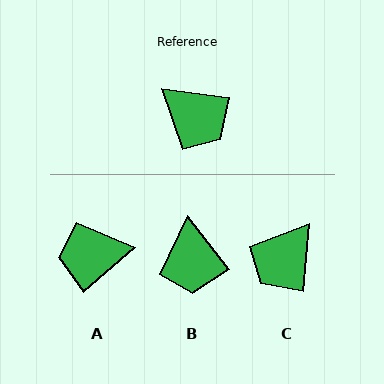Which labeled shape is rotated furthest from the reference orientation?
A, about 132 degrees away.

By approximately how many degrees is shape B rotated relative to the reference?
Approximately 44 degrees clockwise.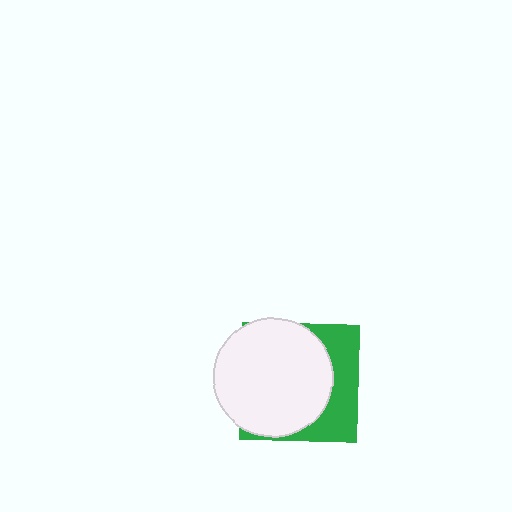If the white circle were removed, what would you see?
You would see the complete green square.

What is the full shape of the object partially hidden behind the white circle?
The partially hidden object is a green square.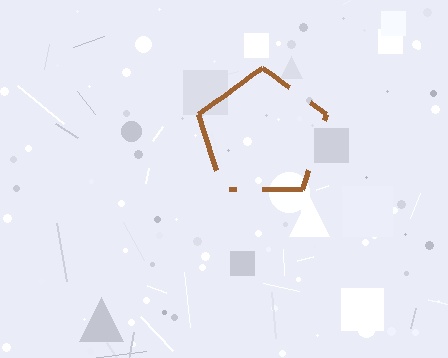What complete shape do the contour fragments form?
The contour fragments form a pentagon.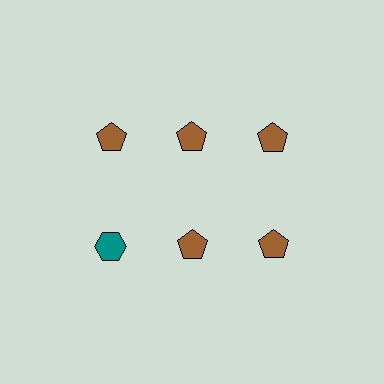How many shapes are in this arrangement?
There are 6 shapes arranged in a grid pattern.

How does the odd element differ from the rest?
It differs in both color (teal instead of brown) and shape (hexagon instead of pentagon).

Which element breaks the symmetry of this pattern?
The teal hexagon in the second row, leftmost column breaks the symmetry. All other shapes are brown pentagons.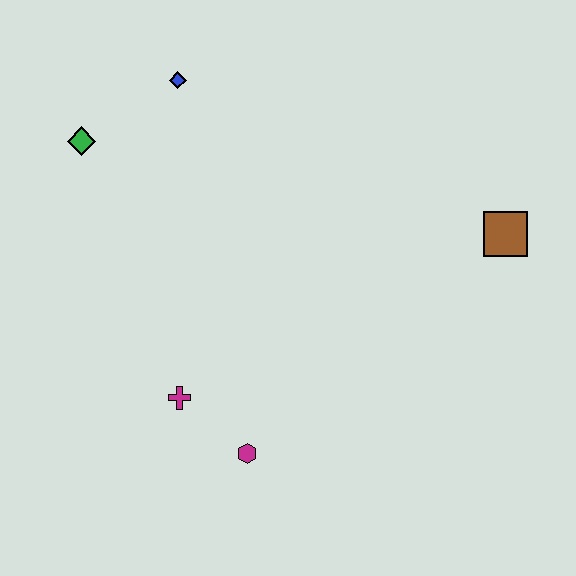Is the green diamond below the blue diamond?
Yes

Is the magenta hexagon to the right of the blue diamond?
Yes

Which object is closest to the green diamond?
The blue diamond is closest to the green diamond.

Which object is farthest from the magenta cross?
The brown square is farthest from the magenta cross.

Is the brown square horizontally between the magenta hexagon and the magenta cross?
No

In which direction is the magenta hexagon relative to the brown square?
The magenta hexagon is to the left of the brown square.